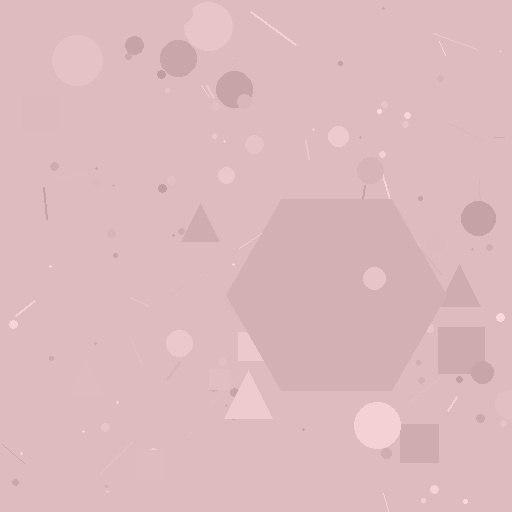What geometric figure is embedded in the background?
A hexagon is embedded in the background.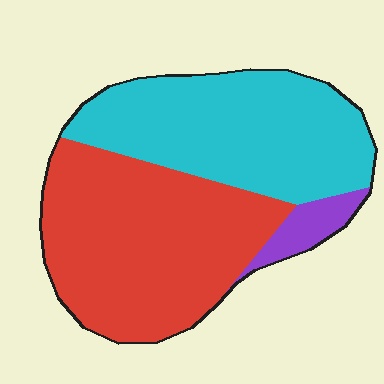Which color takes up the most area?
Red, at roughly 50%.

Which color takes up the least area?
Purple, at roughly 5%.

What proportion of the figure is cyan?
Cyan takes up about two fifths (2/5) of the figure.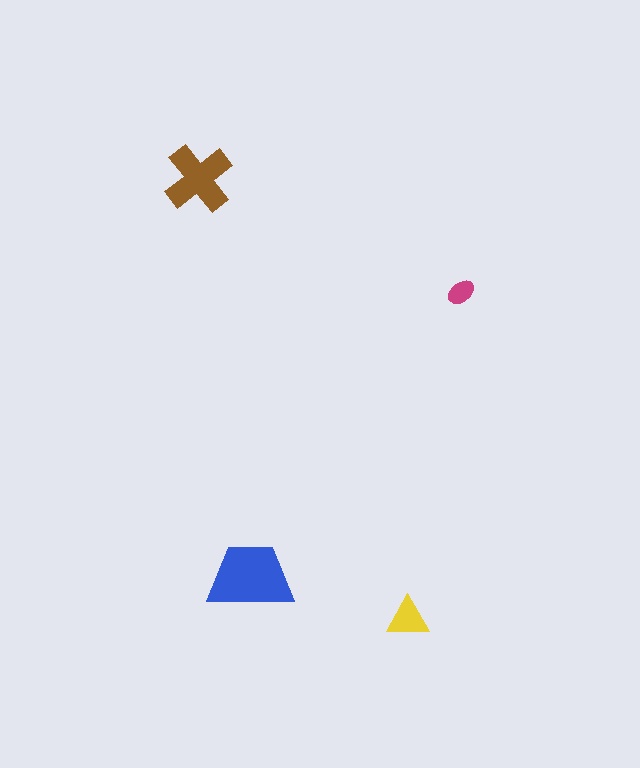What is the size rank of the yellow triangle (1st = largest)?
3rd.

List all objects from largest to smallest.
The blue trapezoid, the brown cross, the yellow triangle, the magenta ellipse.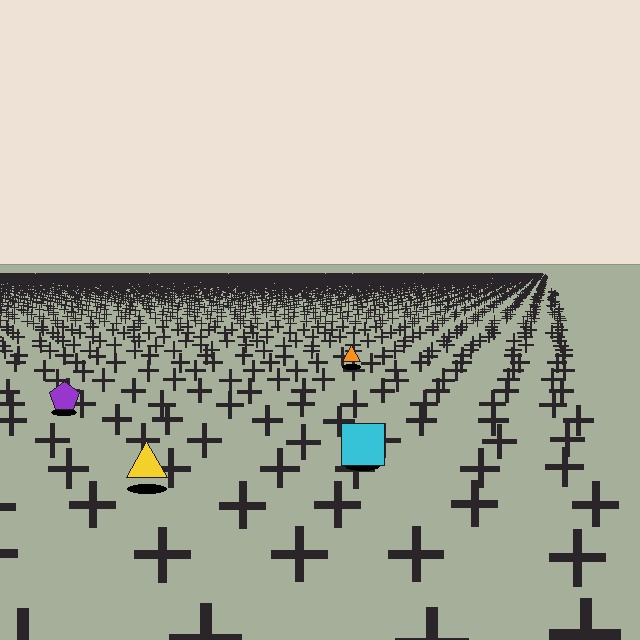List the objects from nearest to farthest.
From nearest to farthest: the yellow triangle, the cyan square, the purple pentagon, the orange triangle.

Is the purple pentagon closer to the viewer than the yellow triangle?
No. The yellow triangle is closer — you can tell from the texture gradient: the ground texture is coarser near it.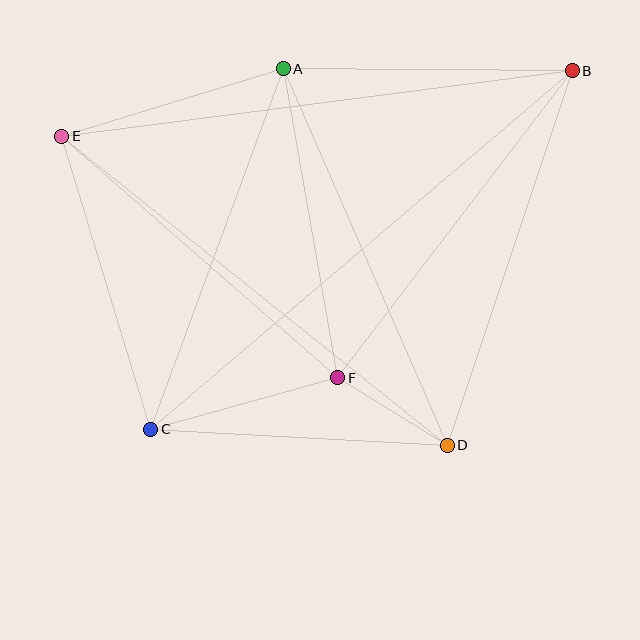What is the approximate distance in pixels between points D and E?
The distance between D and E is approximately 495 pixels.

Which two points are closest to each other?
Points D and F are closest to each other.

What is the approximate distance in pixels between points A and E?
The distance between A and E is approximately 232 pixels.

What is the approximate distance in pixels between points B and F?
The distance between B and F is approximately 387 pixels.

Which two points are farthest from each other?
Points B and C are farthest from each other.